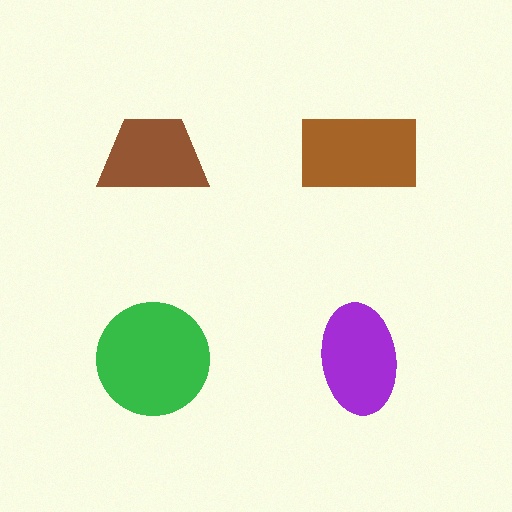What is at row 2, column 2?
A purple ellipse.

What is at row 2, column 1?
A green circle.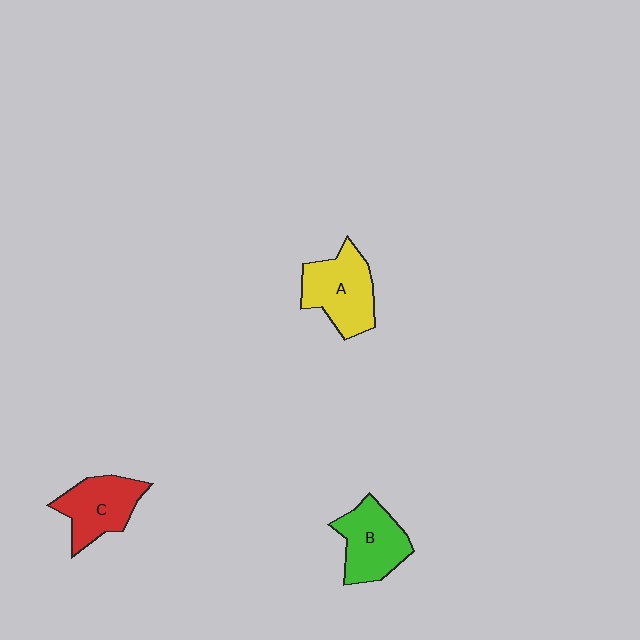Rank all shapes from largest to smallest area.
From largest to smallest: A (yellow), B (green), C (red).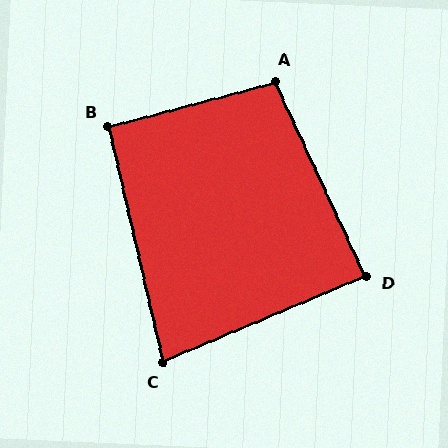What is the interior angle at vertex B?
Approximately 92 degrees (approximately right).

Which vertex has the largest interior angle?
A, at approximately 100 degrees.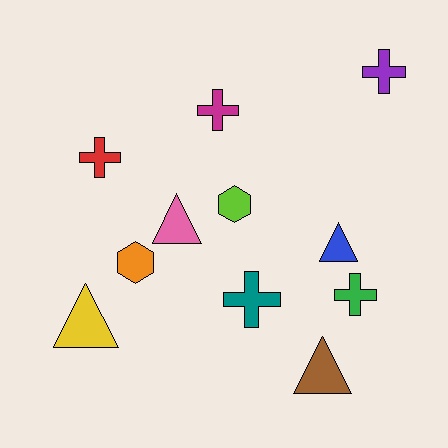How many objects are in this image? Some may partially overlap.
There are 11 objects.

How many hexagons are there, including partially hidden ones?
There are 2 hexagons.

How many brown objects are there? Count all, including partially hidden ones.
There is 1 brown object.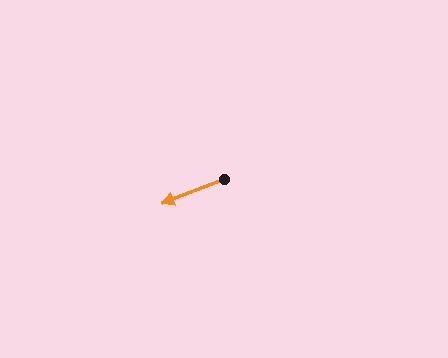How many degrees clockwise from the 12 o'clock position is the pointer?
Approximately 248 degrees.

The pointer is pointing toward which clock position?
Roughly 8 o'clock.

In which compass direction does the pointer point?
West.